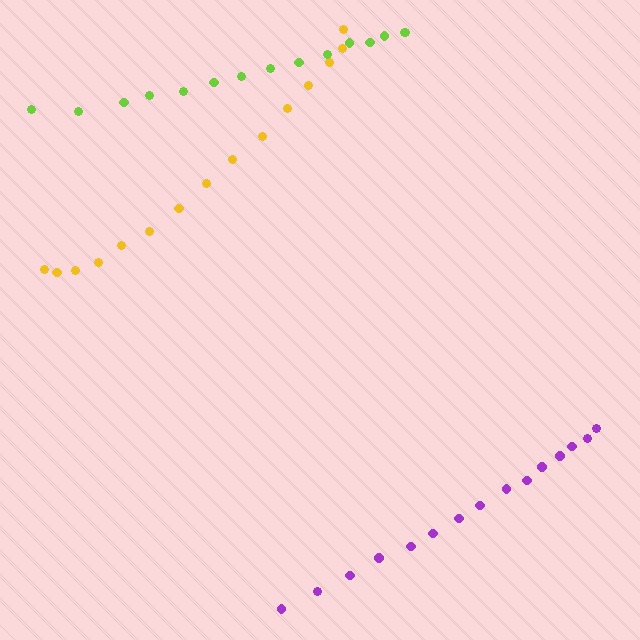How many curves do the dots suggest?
There are 3 distinct paths.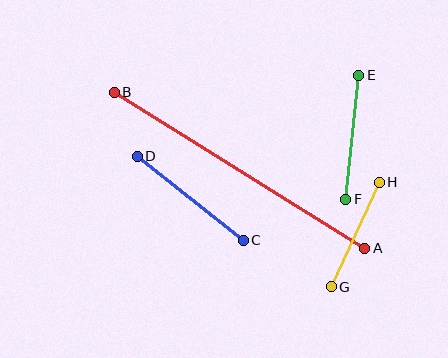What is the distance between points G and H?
The distance is approximately 115 pixels.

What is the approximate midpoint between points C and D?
The midpoint is at approximately (190, 198) pixels.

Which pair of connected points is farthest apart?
Points A and B are farthest apart.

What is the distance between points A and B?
The distance is approximately 295 pixels.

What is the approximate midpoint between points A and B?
The midpoint is at approximately (240, 170) pixels.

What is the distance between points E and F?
The distance is approximately 125 pixels.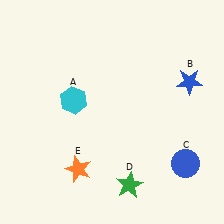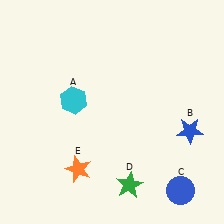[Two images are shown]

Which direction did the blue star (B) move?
The blue star (B) moved down.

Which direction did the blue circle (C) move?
The blue circle (C) moved down.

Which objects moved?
The objects that moved are: the blue star (B), the blue circle (C).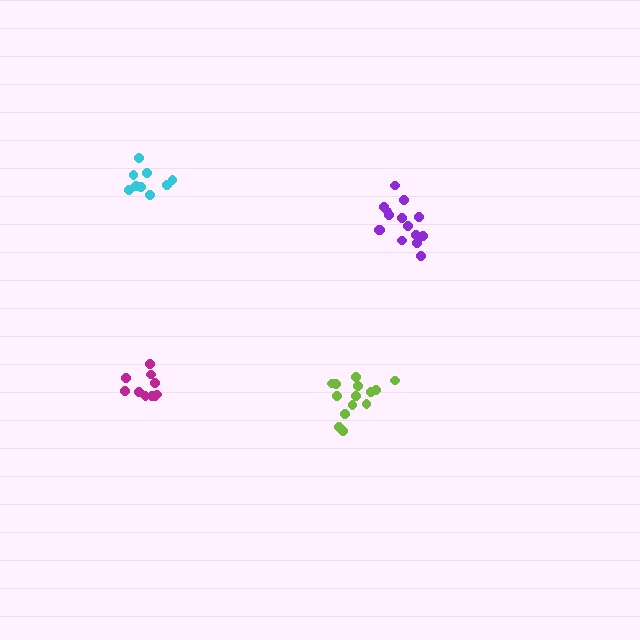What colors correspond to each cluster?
The clusters are colored: cyan, lime, purple, magenta.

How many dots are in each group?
Group 1: 9 dots, Group 2: 14 dots, Group 3: 15 dots, Group 4: 10 dots (48 total).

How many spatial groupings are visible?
There are 4 spatial groupings.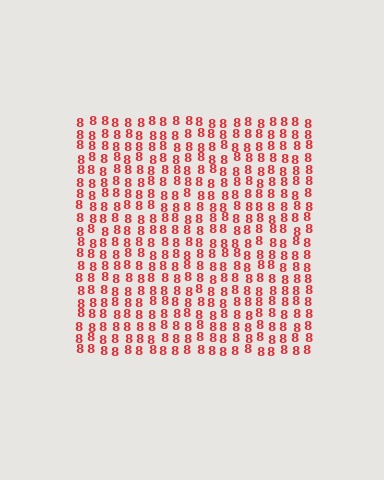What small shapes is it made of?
It is made of small digit 8's.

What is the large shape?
The large shape is a square.